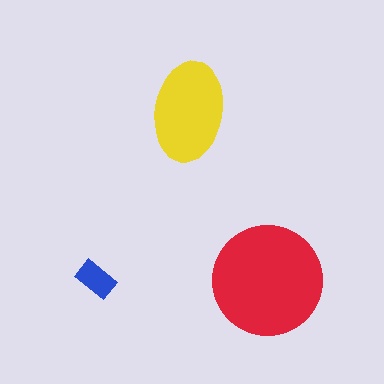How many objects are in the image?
There are 3 objects in the image.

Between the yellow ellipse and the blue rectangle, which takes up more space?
The yellow ellipse.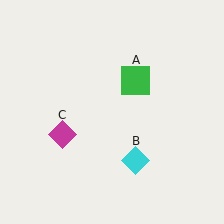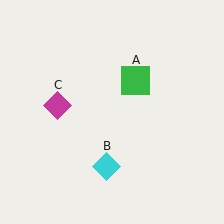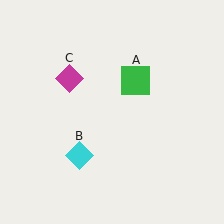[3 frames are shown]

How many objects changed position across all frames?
2 objects changed position: cyan diamond (object B), magenta diamond (object C).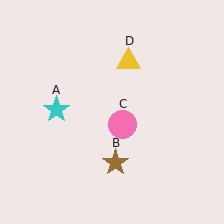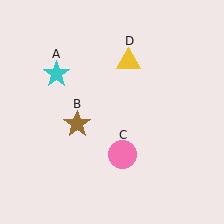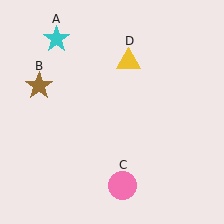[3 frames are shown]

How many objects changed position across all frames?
3 objects changed position: cyan star (object A), brown star (object B), pink circle (object C).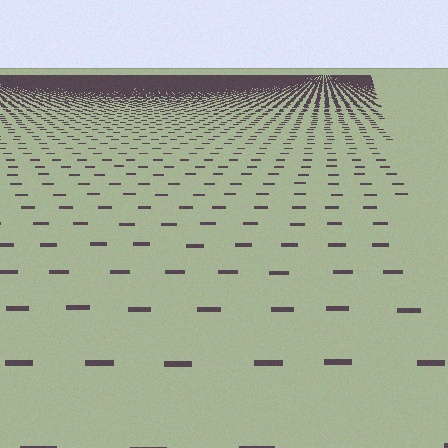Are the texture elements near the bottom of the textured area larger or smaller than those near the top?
Larger. Near the bottom, elements are closer to the viewer and appear at a bigger on-screen size.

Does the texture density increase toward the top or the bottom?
Density increases toward the top.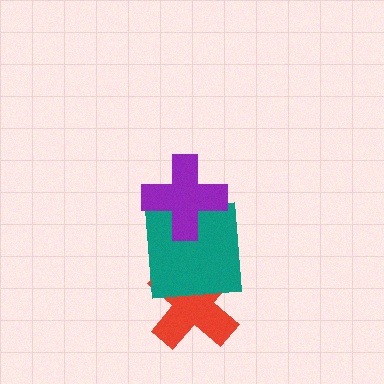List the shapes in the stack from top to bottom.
From top to bottom: the purple cross, the teal square, the red cross.